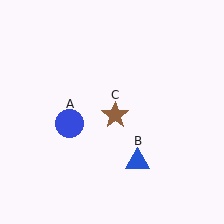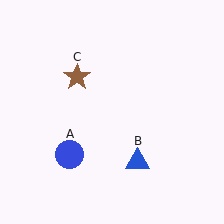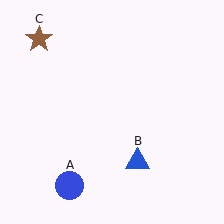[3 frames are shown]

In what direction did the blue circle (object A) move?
The blue circle (object A) moved down.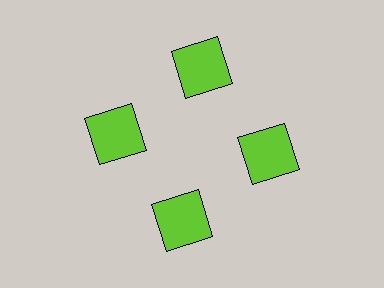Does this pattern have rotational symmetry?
Yes, this pattern has 4-fold rotational symmetry. It looks the same after rotating 90 degrees around the center.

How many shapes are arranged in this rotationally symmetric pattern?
There are 4 shapes, arranged in 4 groups of 1.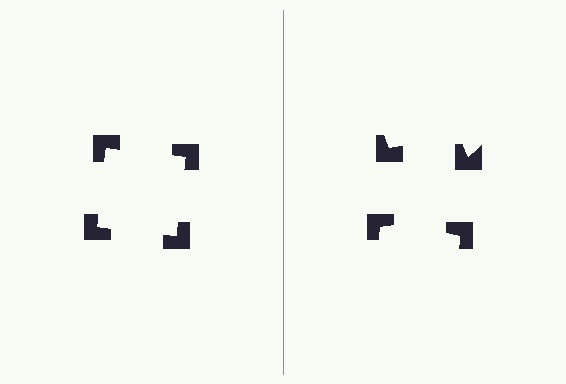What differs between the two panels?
The notched squares are positioned identically on both sides; only the wedge orientations differ. On the left they align to a square; on the right they are misaligned.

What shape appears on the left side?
An illusory square.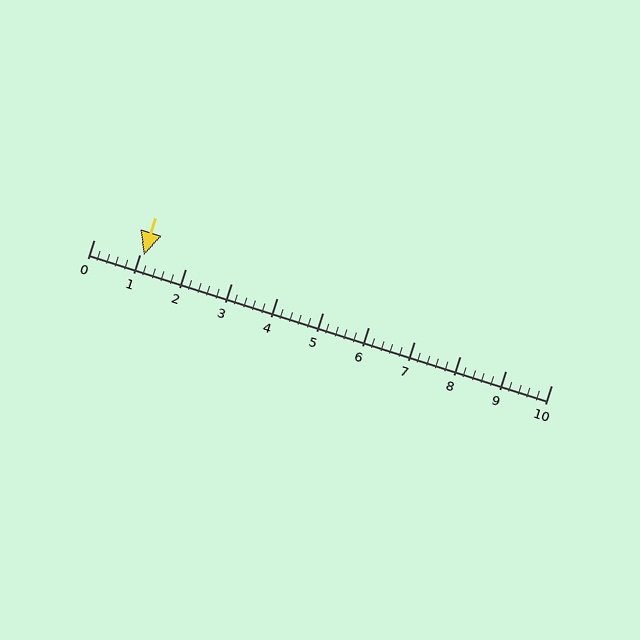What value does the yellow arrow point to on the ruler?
The yellow arrow points to approximately 1.1.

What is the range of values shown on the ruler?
The ruler shows values from 0 to 10.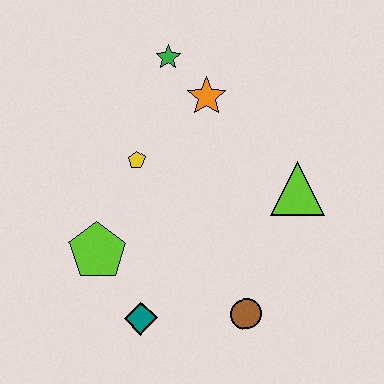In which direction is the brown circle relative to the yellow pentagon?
The brown circle is below the yellow pentagon.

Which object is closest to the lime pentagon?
The teal diamond is closest to the lime pentagon.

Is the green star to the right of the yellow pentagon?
Yes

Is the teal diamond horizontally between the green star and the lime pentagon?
Yes